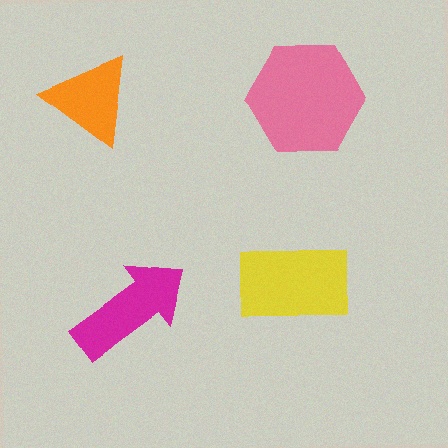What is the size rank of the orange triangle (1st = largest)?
4th.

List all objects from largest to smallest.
The pink hexagon, the yellow rectangle, the magenta arrow, the orange triangle.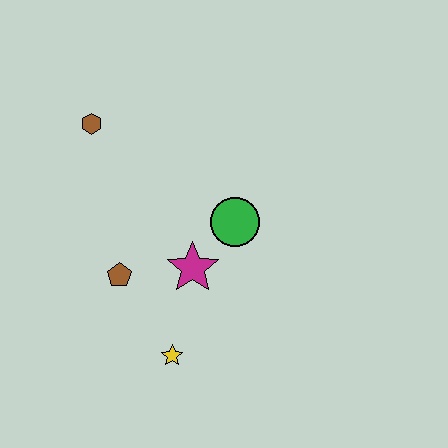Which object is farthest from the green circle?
The brown hexagon is farthest from the green circle.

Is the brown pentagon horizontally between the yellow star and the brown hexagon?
Yes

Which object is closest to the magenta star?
The green circle is closest to the magenta star.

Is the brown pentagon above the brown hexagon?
No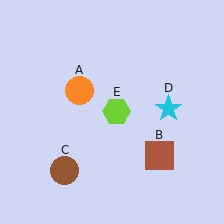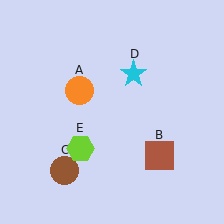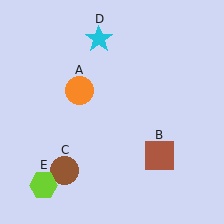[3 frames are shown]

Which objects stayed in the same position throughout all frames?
Orange circle (object A) and brown square (object B) and brown circle (object C) remained stationary.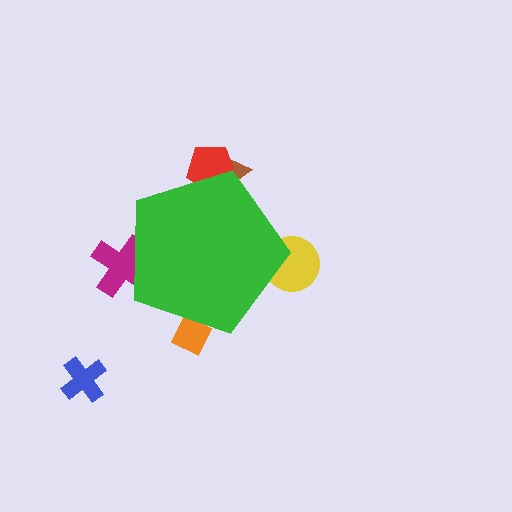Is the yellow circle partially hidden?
Yes, the yellow circle is partially hidden behind the green pentagon.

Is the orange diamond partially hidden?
Yes, the orange diamond is partially hidden behind the green pentagon.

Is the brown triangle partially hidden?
Yes, the brown triangle is partially hidden behind the green pentagon.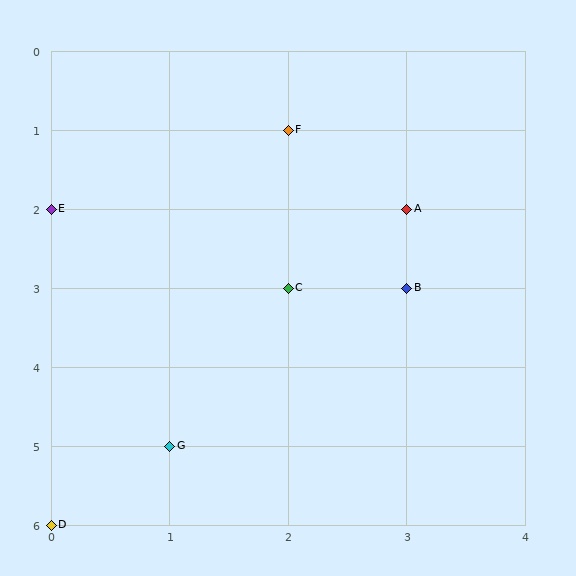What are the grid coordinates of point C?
Point C is at grid coordinates (2, 3).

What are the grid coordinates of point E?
Point E is at grid coordinates (0, 2).